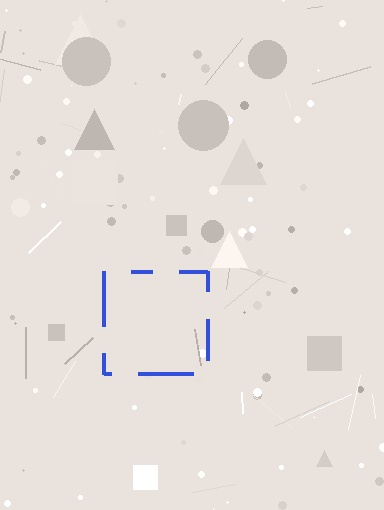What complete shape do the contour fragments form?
The contour fragments form a square.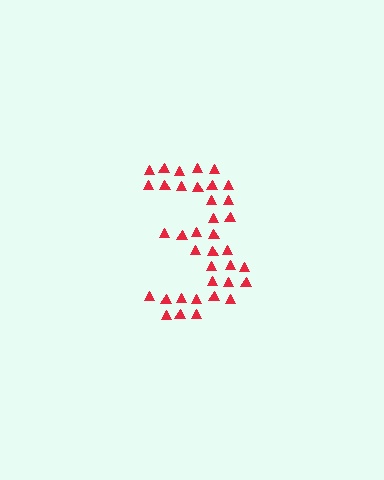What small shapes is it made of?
It is made of small triangles.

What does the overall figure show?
The overall figure shows the digit 3.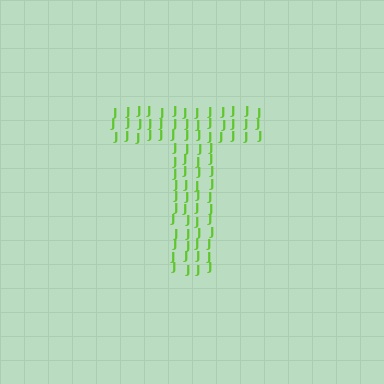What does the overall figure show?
The overall figure shows the letter T.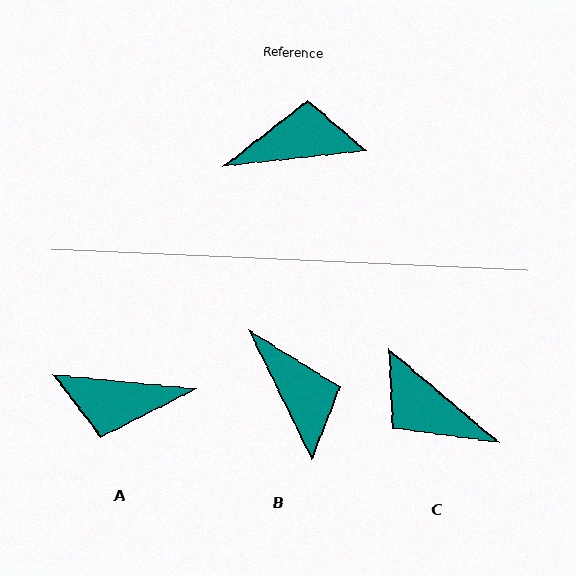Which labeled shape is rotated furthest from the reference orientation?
A, about 168 degrees away.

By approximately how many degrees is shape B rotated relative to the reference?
Approximately 70 degrees clockwise.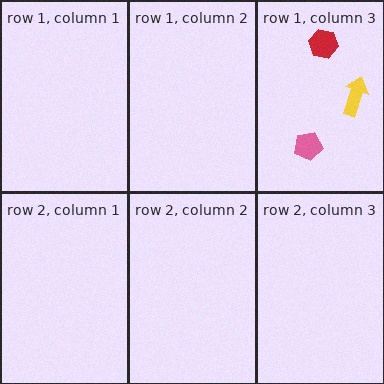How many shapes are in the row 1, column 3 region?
3.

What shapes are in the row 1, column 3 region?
The yellow arrow, the pink pentagon, the red hexagon.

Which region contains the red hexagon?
The row 1, column 3 region.